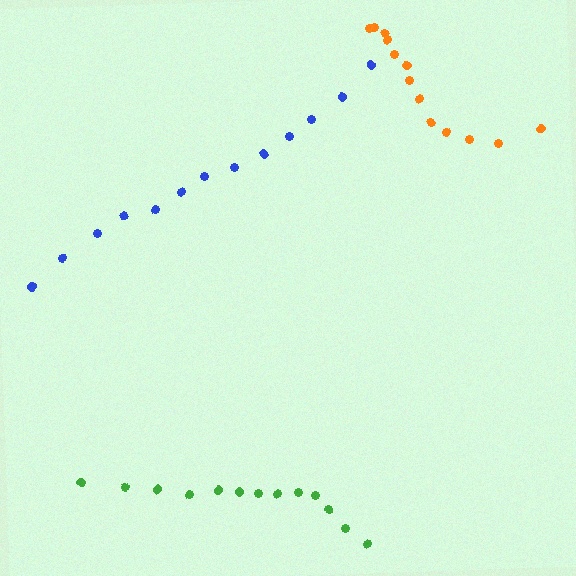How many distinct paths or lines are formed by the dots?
There are 3 distinct paths.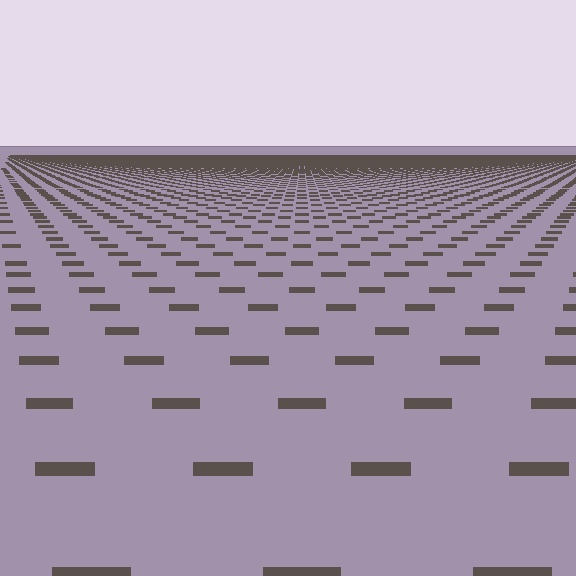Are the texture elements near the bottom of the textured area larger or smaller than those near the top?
Larger. Near the bottom, elements are closer to the viewer and appear at a bigger on-screen size.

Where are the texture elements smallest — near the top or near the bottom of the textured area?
Near the top.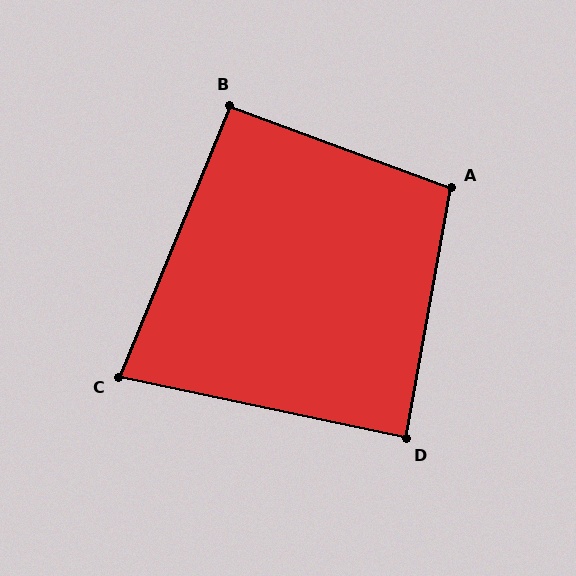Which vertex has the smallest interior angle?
C, at approximately 80 degrees.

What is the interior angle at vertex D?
Approximately 88 degrees (approximately right).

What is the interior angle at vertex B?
Approximately 92 degrees (approximately right).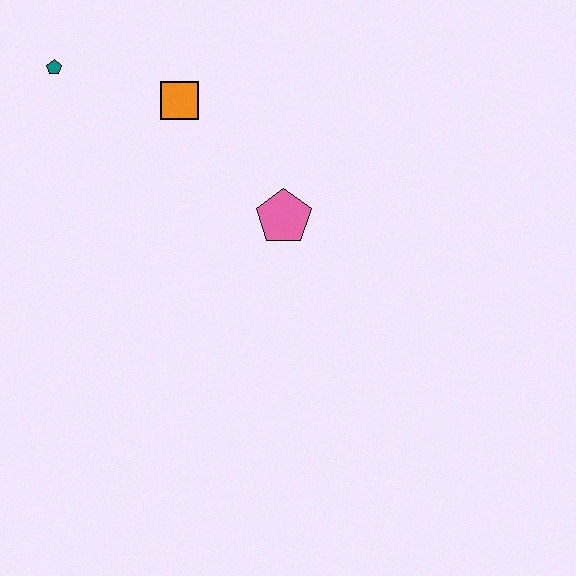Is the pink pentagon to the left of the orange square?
No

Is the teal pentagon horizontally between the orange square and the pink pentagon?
No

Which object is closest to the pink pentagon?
The orange square is closest to the pink pentagon.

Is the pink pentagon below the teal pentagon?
Yes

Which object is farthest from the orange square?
The pink pentagon is farthest from the orange square.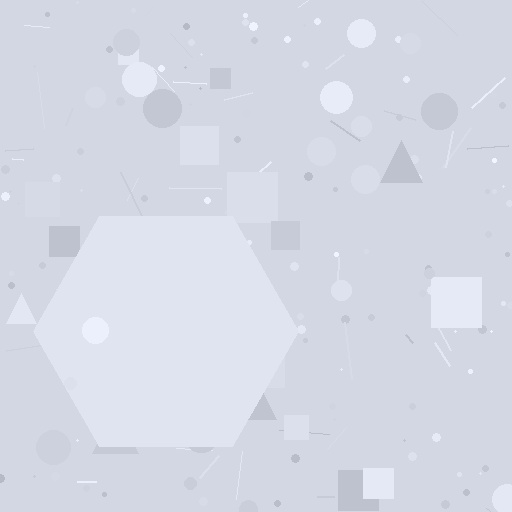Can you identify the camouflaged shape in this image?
The camouflaged shape is a hexagon.